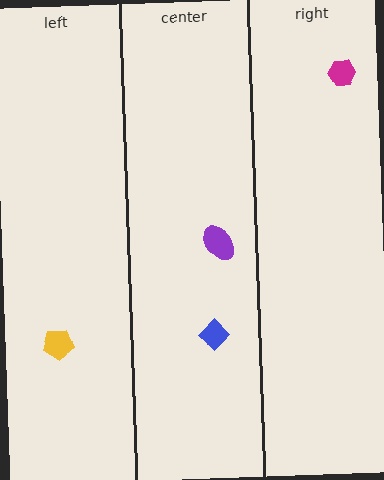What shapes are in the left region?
The yellow pentagon.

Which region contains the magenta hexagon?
The right region.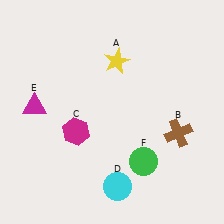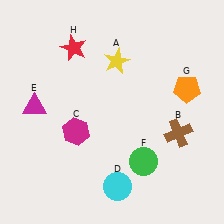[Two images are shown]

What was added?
An orange pentagon (G), a red star (H) were added in Image 2.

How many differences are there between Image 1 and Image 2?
There are 2 differences between the two images.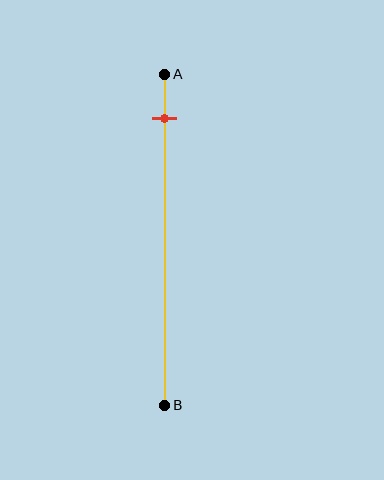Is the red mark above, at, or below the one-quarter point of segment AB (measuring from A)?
The red mark is above the one-quarter point of segment AB.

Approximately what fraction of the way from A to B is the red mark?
The red mark is approximately 15% of the way from A to B.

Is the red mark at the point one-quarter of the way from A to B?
No, the mark is at about 15% from A, not at the 25% one-quarter point.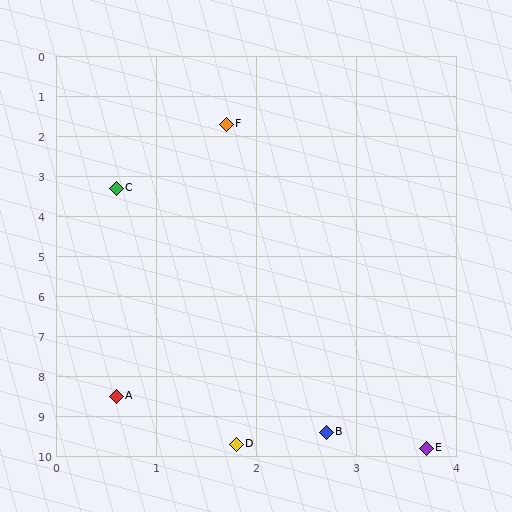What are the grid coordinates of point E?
Point E is at approximately (3.7, 9.8).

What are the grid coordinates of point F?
Point F is at approximately (1.7, 1.7).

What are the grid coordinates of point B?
Point B is at approximately (2.7, 9.4).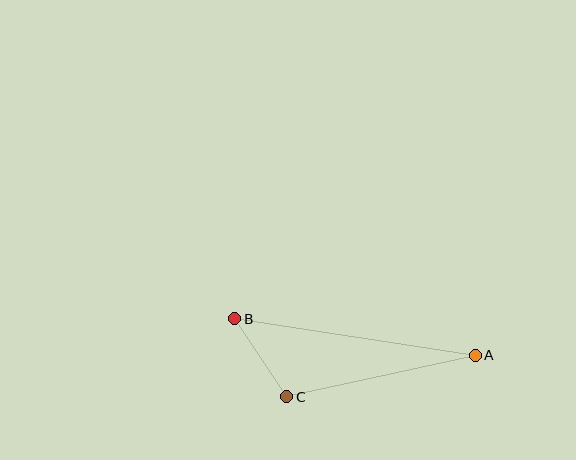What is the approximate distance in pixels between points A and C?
The distance between A and C is approximately 193 pixels.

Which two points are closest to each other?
Points B and C are closest to each other.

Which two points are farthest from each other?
Points A and B are farthest from each other.